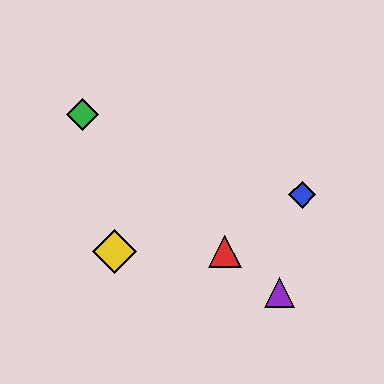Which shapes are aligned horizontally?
The red triangle, the yellow diamond are aligned horizontally.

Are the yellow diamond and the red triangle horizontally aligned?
Yes, both are at y≈252.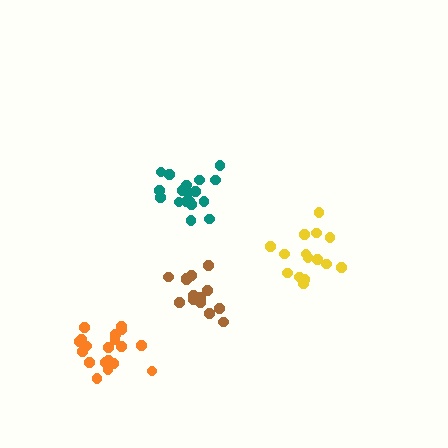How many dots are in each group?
Group 1: 15 dots, Group 2: 18 dots, Group 3: 14 dots, Group 4: 19 dots (66 total).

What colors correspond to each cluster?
The clusters are colored: yellow, teal, brown, orange.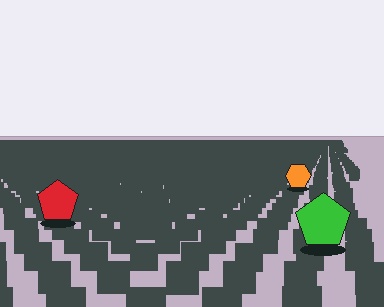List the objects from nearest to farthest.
From nearest to farthest: the green pentagon, the red pentagon, the orange hexagon.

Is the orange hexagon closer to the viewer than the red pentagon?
No. The red pentagon is closer — you can tell from the texture gradient: the ground texture is coarser near it.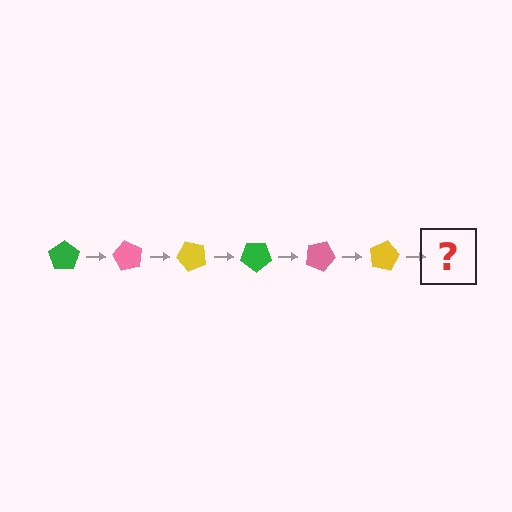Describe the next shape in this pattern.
It should be a green pentagon, rotated 360 degrees from the start.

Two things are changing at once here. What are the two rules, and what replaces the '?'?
The two rules are that it rotates 60 degrees each step and the color cycles through green, pink, and yellow. The '?' should be a green pentagon, rotated 360 degrees from the start.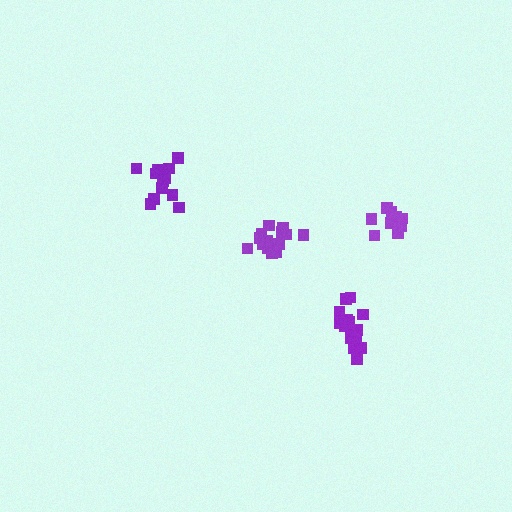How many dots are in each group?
Group 1: 12 dots, Group 2: 14 dots, Group 3: 15 dots, Group 4: 10 dots (51 total).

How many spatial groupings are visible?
There are 4 spatial groupings.